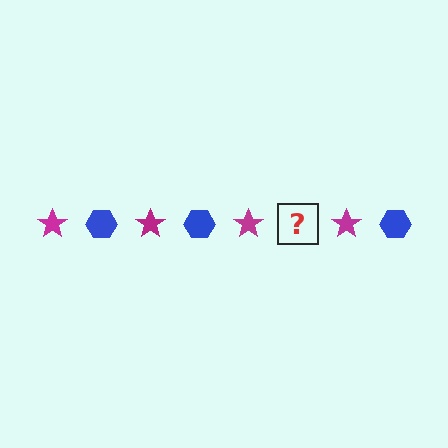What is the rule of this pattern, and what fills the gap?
The rule is that the pattern alternates between magenta star and blue hexagon. The gap should be filled with a blue hexagon.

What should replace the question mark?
The question mark should be replaced with a blue hexagon.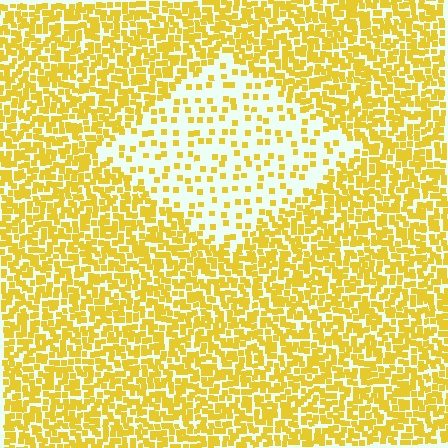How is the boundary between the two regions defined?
The boundary is defined by a change in element density (approximately 3.1x ratio). All elements are the same color, size, and shape.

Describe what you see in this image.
The image contains small yellow elements arranged at two different densities. A diamond-shaped region is visible where the elements are less densely packed than the surrounding area.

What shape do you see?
I see a diamond.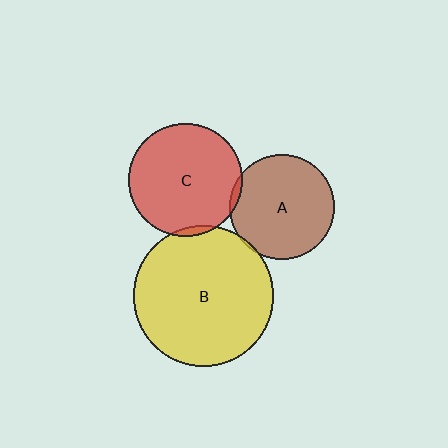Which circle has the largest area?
Circle B (yellow).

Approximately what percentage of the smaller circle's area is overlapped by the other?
Approximately 5%.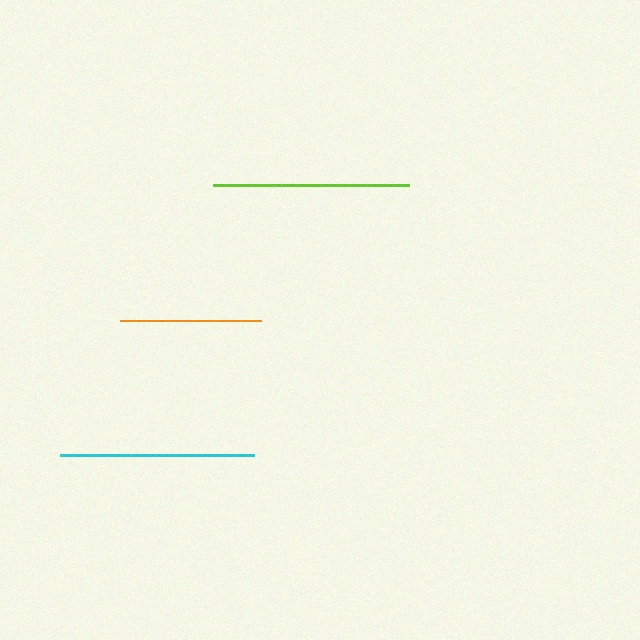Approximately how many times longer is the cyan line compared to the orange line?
The cyan line is approximately 1.4 times the length of the orange line.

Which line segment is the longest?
The lime line is the longest at approximately 196 pixels.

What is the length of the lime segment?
The lime segment is approximately 196 pixels long.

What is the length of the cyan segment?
The cyan segment is approximately 193 pixels long.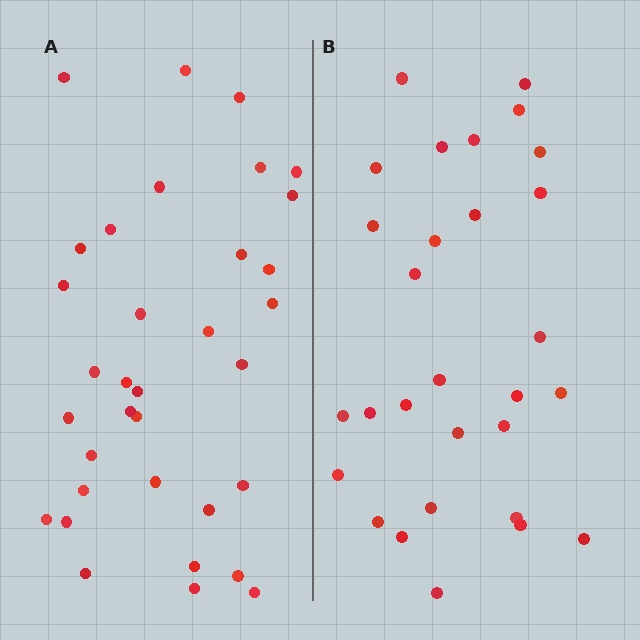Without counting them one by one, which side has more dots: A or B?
Region A (the left region) has more dots.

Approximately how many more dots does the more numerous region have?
Region A has about 5 more dots than region B.